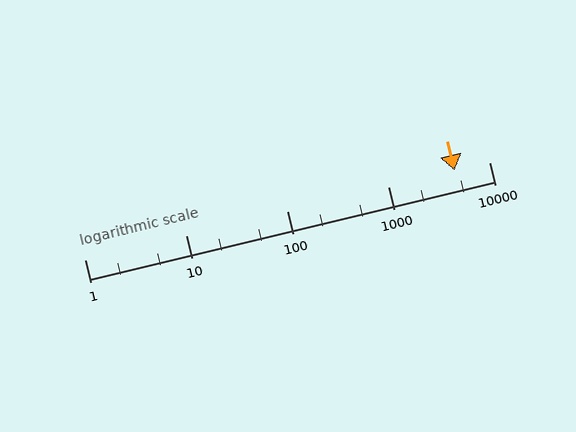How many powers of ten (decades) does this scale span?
The scale spans 4 decades, from 1 to 10000.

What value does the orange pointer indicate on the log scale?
The pointer indicates approximately 4600.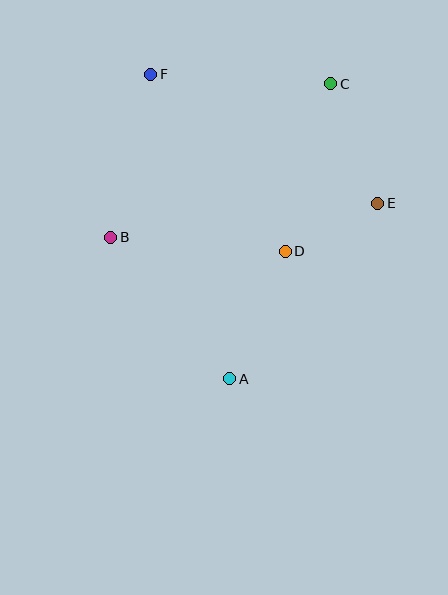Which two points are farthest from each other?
Points A and F are farthest from each other.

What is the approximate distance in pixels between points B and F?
The distance between B and F is approximately 168 pixels.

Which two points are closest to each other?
Points D and E are closest to each other.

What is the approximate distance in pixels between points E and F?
The distance between E and F is approximately 261 pixels.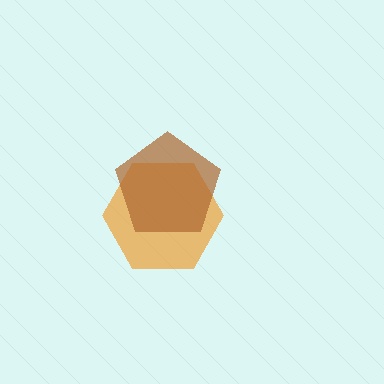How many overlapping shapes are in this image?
There are 2 overlapping shapes in the image.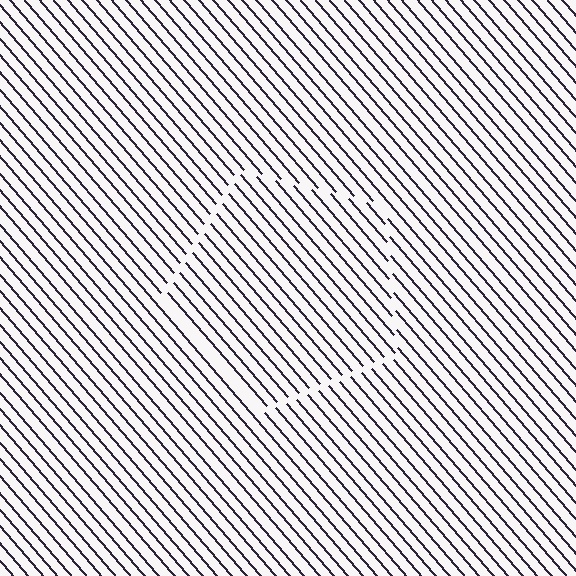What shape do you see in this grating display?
An illusory pentagon. The interior of the shape contains the same grating, shifted by half a period — the contour is defined by the phase discontinuity where line-ends from the inner and outer gratings abut.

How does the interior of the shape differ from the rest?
The interior of the shape contains the same grating, shifted by half a period — the contour is defined by the phase discontinuity where line-ends from the inner and outer gratings abut.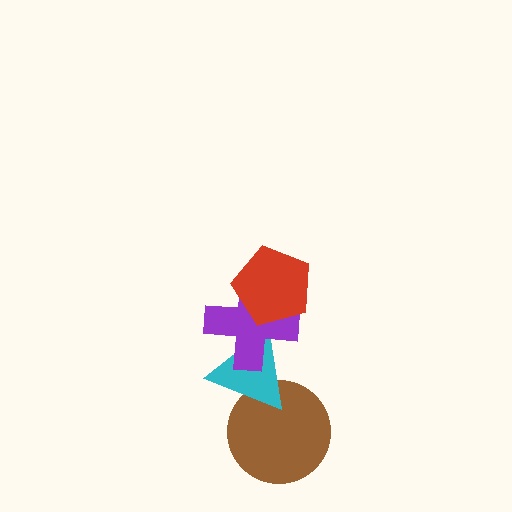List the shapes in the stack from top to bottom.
From top to bottom: the red pentagon, the purple cross, the cyan triangle, the brown circle.